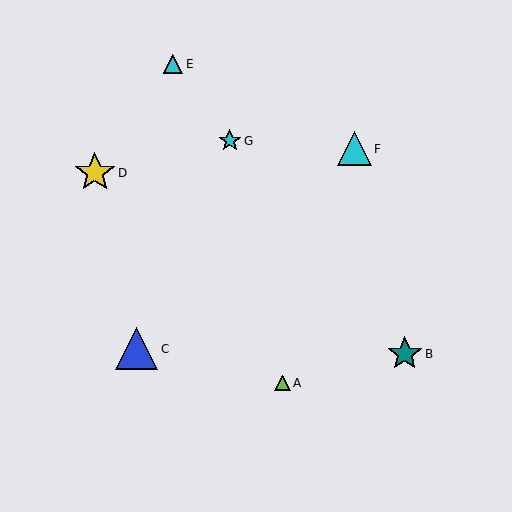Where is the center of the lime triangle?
The center of the lime triangle is at (282, 383).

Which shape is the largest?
The blue triangle (labeled C) is the largest.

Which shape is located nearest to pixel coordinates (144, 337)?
The blue triangle (labeled C) at (137, 349) is nearest to that location.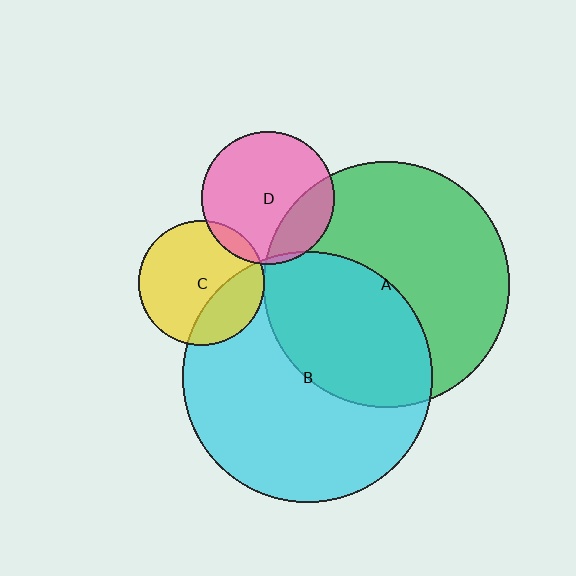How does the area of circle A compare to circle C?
Approximately 3.9 times.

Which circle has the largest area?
Circle B (cyan).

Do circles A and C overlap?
Yes.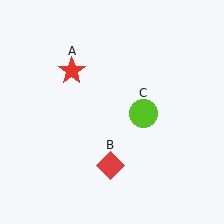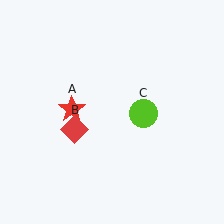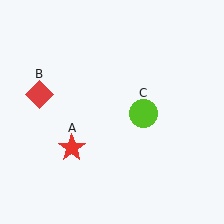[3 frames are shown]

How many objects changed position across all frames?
2 objects changed position: red star (object A), red diamond (object B).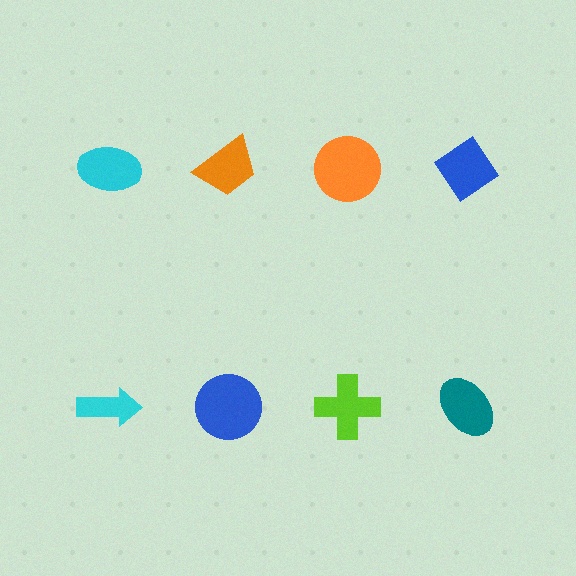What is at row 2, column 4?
A teal ellipse.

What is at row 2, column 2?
A blue circle.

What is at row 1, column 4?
A blue diamond.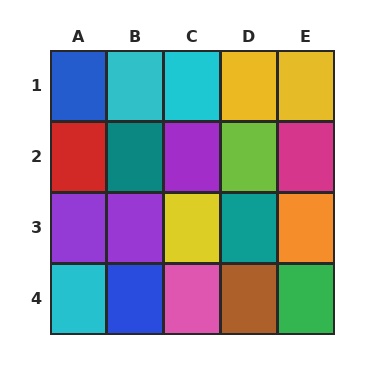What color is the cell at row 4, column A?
Cyan.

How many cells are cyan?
3 cells are cyan.